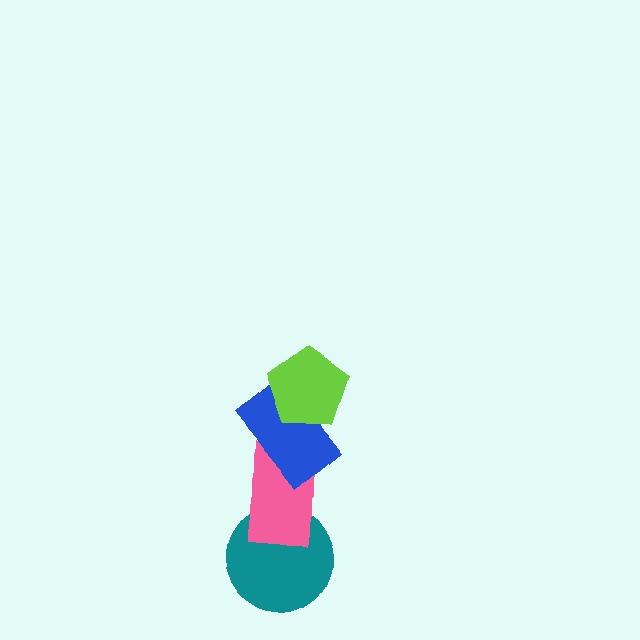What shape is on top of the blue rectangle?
The lime pentagon is on top of the blue rectangle.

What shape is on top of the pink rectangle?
The blue rectangle is on top of the pink rectangle.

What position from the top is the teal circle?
The teal circle is 4th from the top.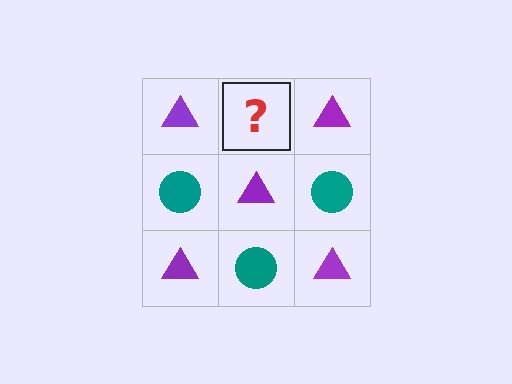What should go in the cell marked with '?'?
The missing cell should contain a teal circle.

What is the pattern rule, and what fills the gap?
The rule is that it alternates purple triangle and teal circle in a checkerboard pattern. The gap should be filled with a teal circle.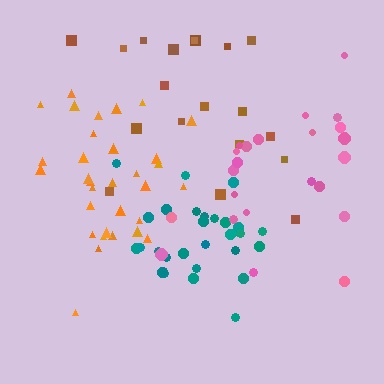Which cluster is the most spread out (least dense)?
Brown.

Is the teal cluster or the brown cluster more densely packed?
Teal.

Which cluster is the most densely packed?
Orange.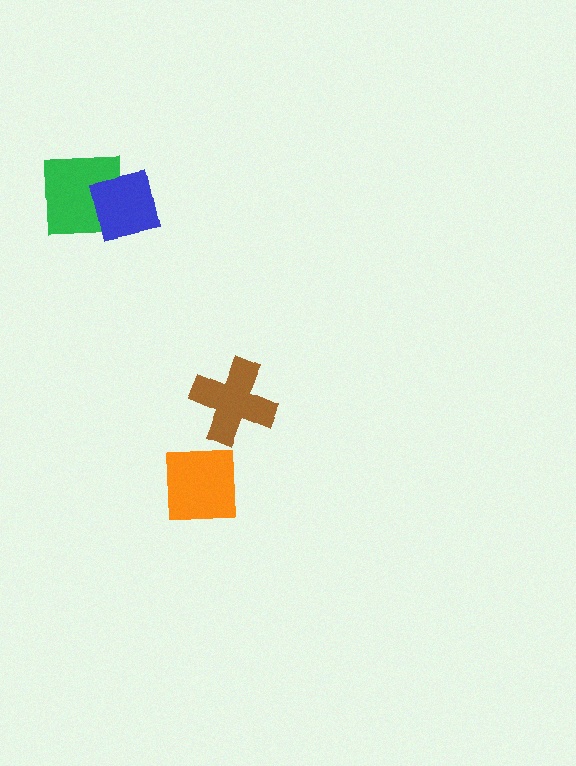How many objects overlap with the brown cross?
0 objects overlap with the brown cross.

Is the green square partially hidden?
Yes, it is partially covered by another shape.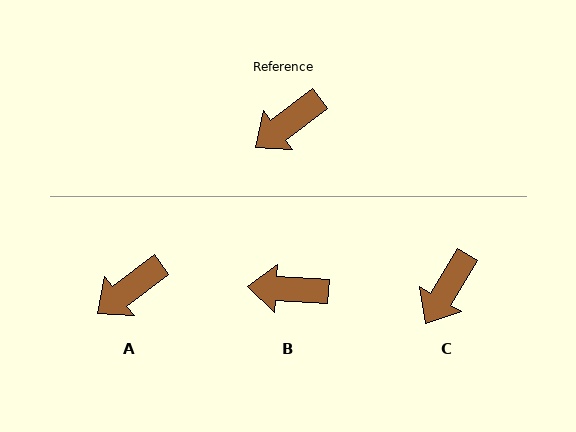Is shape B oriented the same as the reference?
No, it is off by about 41 degrees.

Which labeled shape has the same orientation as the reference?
A.